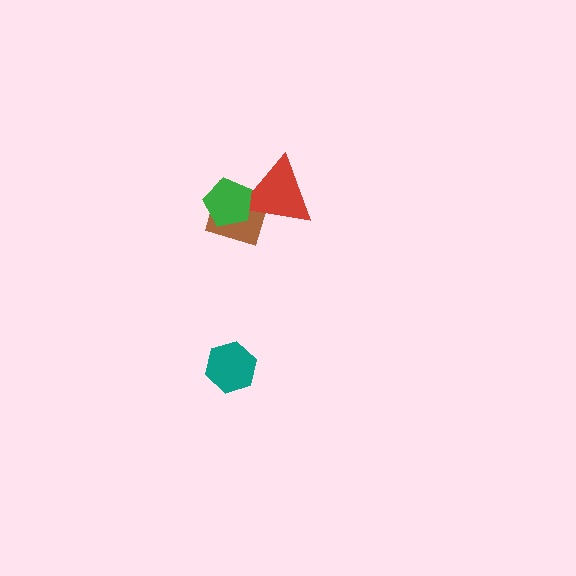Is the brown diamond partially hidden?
Yes, it is partially covered by another shape.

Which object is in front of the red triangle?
The green pentagon is in front of the red triangle.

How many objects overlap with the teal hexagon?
0 objects overlap with the teal hexagon.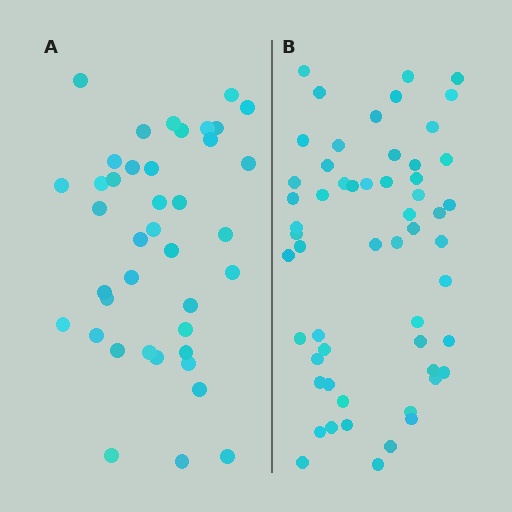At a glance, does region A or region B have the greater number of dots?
Region B (the right region) has more dots.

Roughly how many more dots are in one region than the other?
Region B has approximately 15 more dots than region A.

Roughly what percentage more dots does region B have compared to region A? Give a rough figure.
About 40% more.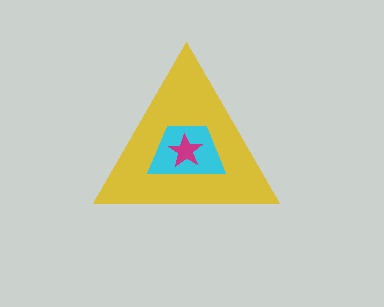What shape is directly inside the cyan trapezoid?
The magenta star.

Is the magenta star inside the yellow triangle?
Yes.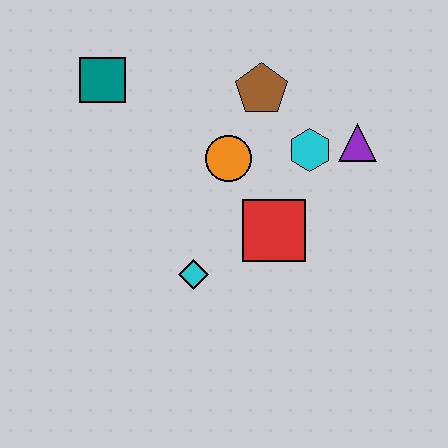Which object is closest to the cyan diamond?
The red square is closest to the cyan diamond.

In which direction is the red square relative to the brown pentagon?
The red square is below the brown pentagon.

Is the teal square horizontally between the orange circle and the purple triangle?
No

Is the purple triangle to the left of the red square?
No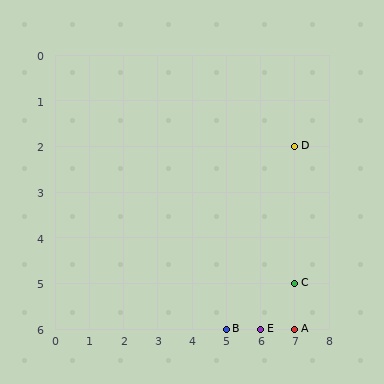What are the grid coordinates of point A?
Point A is at grid coordinates (7, 6).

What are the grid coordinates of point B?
Point B is at grid coordinates (5, 6).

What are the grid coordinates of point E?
Point E is at grid coordinates (6, 6).